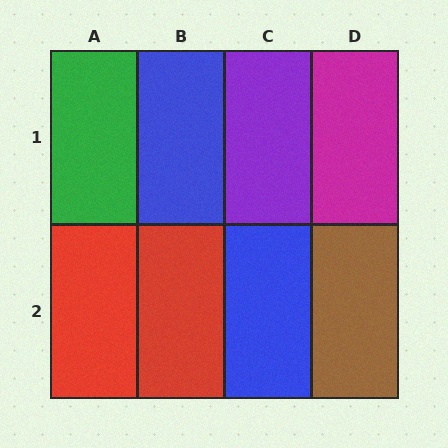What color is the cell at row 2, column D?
Brown.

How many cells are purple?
1 cell is purple.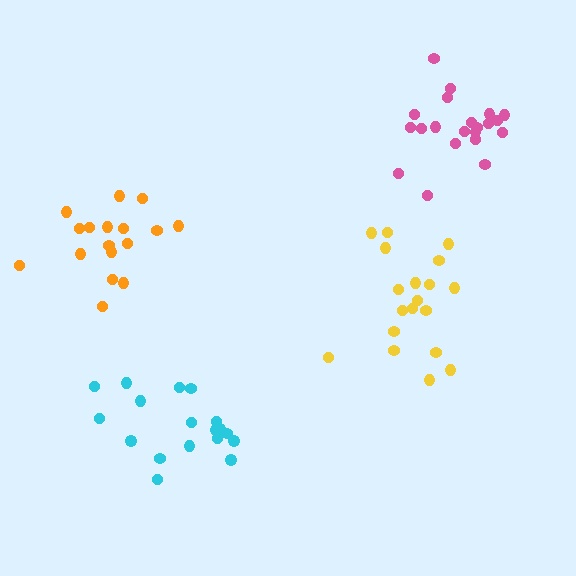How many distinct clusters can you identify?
There are 4 distinct clusters.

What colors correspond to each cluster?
The clusters are colored: yellow, cyan, pink, orange.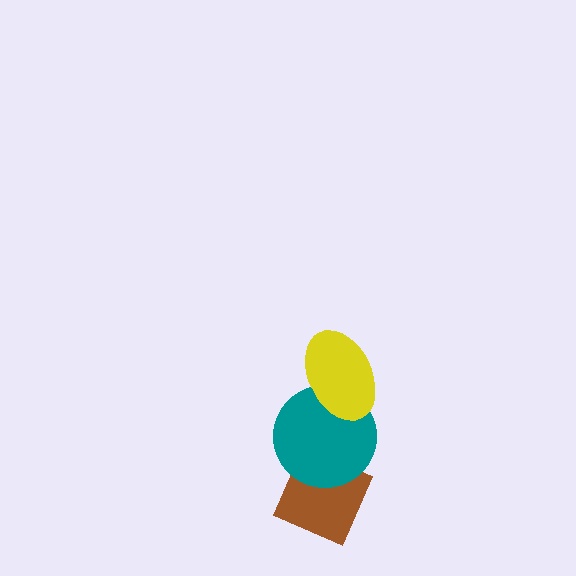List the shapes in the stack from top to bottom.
From top to bottom: the yellow ellipse, the teal circle, the brown diamond.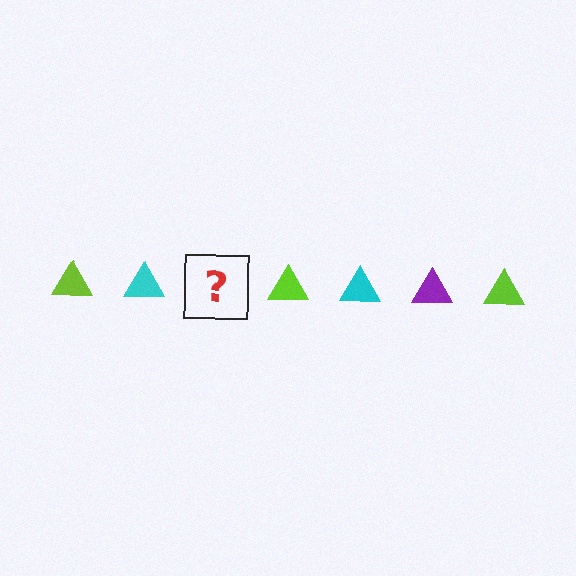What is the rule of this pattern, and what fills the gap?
The rule is that the pattern cycles through lime, cyan, purple triangles. The gap should be filled with a purple triangle.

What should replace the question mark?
The question mark should be replaced with a purple triangle.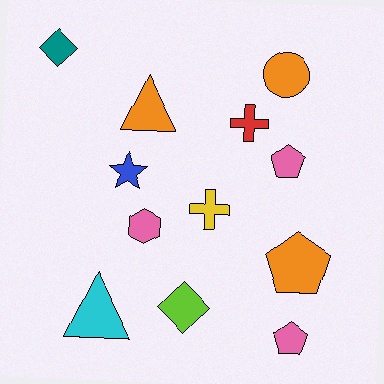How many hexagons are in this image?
There is 1 hexagon.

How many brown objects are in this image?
There are no brown objects.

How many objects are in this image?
There are 12 objects.